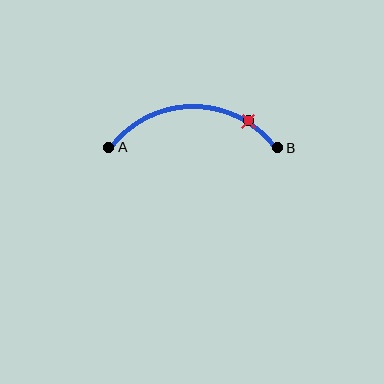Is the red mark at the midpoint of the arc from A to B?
No. The red mark lies on the arc but is closer to endpoint B. The arc midpoint would be at the point on the curve equidistant along the arc from both A and B.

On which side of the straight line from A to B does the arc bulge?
The arc bulges above the straight line connecting A and B.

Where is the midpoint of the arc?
The arc midpoint is the point on the curve farthest from the straight line joining A and B. It sits above that line.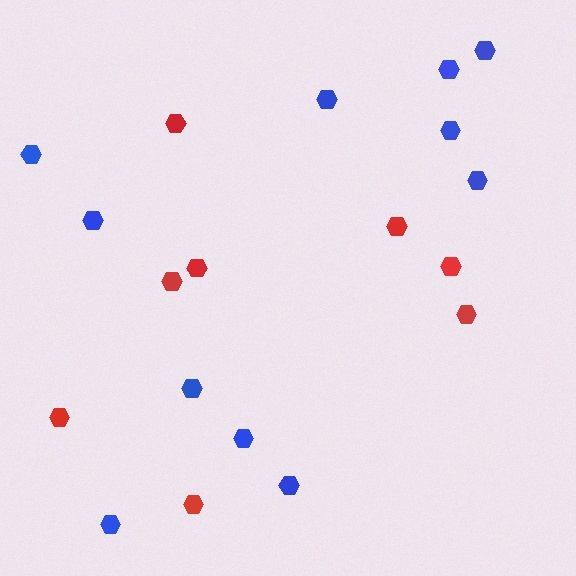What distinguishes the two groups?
There are 2 groups: one group of blue hexagons (11) and one group of red hexagons (8).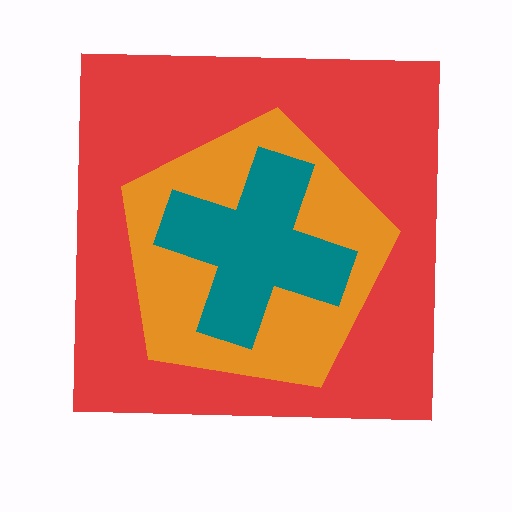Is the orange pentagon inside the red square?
Yes.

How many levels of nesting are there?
3.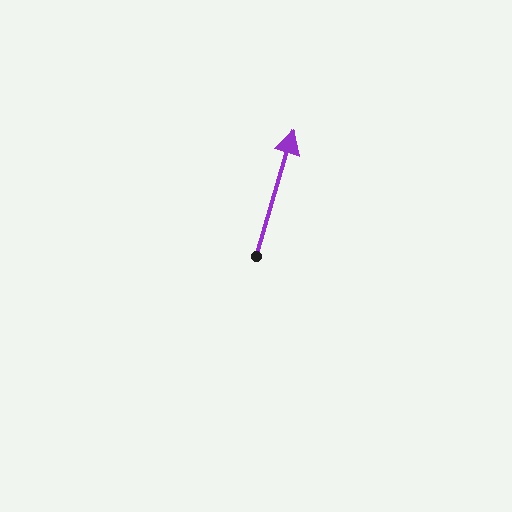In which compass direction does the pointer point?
North.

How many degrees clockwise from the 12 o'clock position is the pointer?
Approximately 17 degrees.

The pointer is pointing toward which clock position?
Roughly 1 o'clock.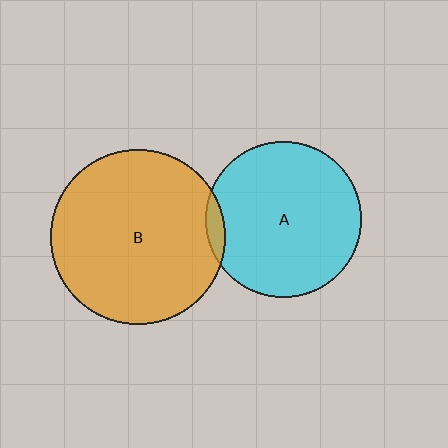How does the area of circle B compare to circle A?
Approximately 1.3 times.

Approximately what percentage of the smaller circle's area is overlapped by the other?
Approximately 5%.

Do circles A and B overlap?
Yes.